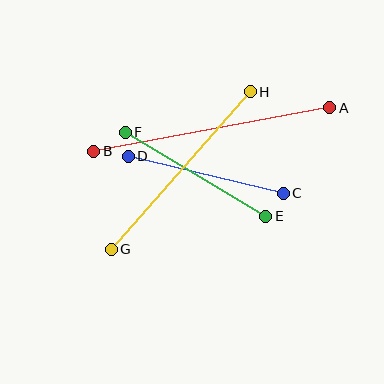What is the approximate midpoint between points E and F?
The midpoint is at approximately (195, 174) pixels.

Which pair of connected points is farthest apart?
Points A and B are farthest apart.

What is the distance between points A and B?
The distance is approximately 240 pixels.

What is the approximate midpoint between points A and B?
The midpoint is at approximately (212, 129) pixels.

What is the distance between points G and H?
The distance is approximately 210 pixels.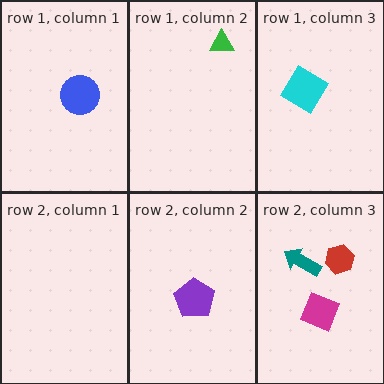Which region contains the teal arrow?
The row 2, column 3 region.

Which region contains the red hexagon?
The row 2, column 3 region.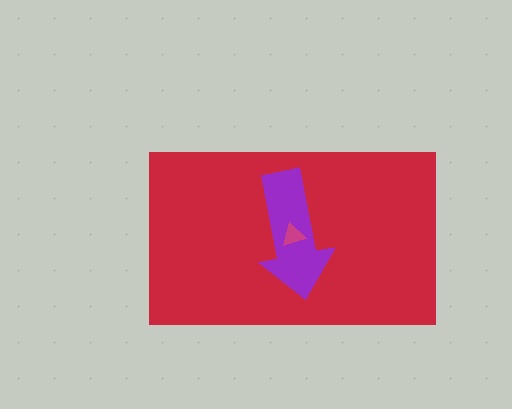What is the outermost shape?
The red rectangle.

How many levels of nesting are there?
3.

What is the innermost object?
The magenta triangle.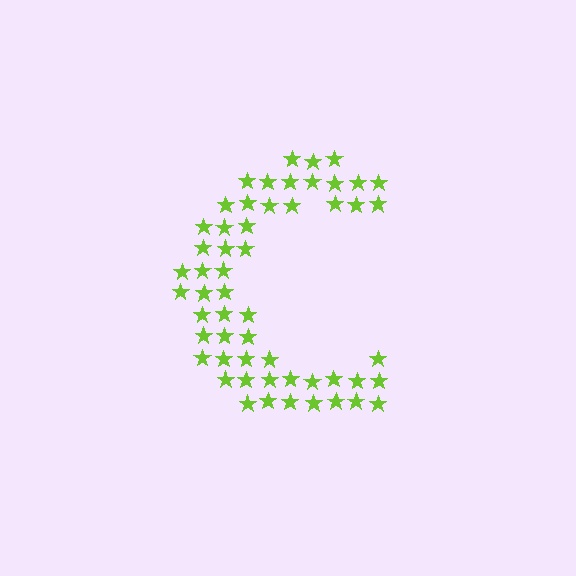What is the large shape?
The large shape is the letter C.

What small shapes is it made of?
It is made of small stars.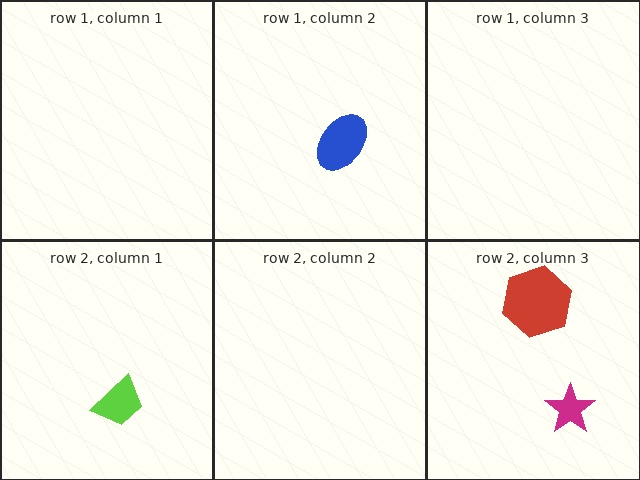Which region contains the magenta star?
The row 2, column 3 region.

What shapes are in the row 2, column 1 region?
The lime trapezoid.